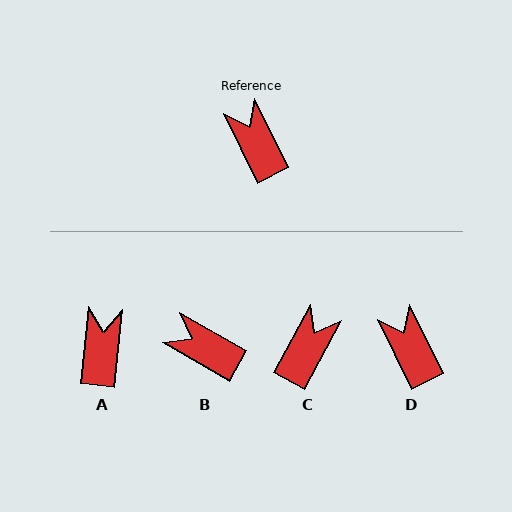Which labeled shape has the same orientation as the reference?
D.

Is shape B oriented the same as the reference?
No, it is off by about 34 degrees.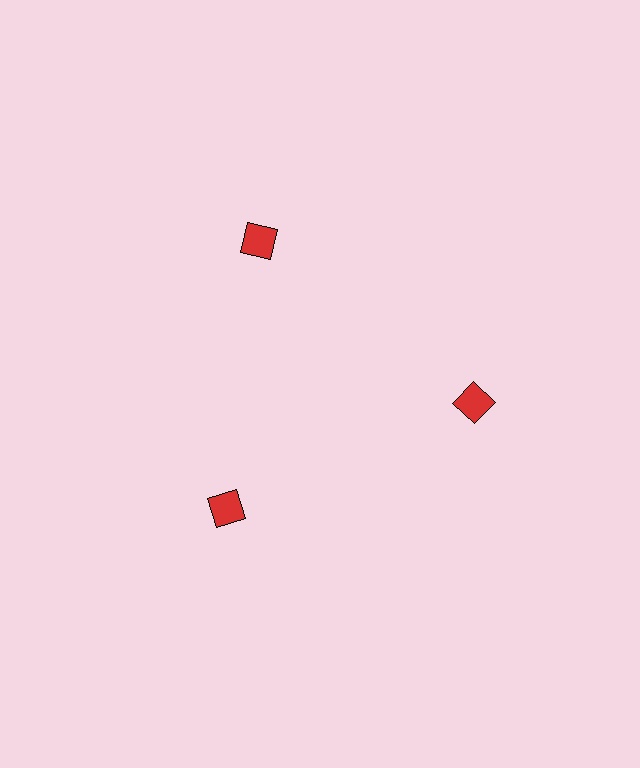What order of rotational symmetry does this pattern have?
This pattern has 3-fold rotational symmetry.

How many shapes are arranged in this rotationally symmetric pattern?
There are 3 shapes, arranged in 3 groups of 1.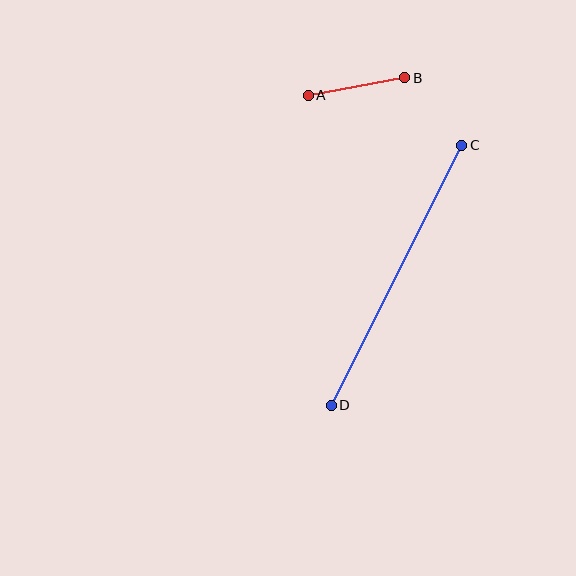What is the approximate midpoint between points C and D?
The midpoint is at approximately (397, 275) pixels.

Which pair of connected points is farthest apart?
Points C and D are farthest apart.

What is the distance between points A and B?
The distance is approximately 98 pixels.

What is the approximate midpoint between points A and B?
The midpoint is at approximately (357, 86) pixels.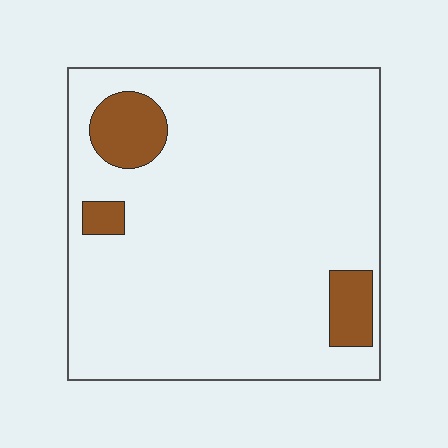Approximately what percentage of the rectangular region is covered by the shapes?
Approximately 10%.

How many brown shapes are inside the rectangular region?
3.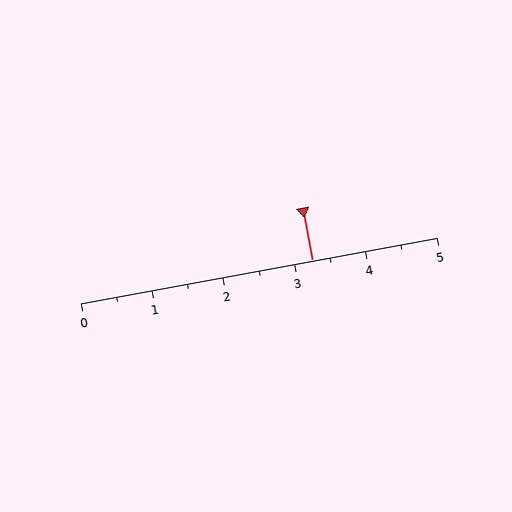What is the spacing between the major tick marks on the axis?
The major ticks are spaced 1 apart.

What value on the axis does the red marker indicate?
The marker indicates approximately 3.2.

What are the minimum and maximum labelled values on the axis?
The axis runs from 0 to 5.